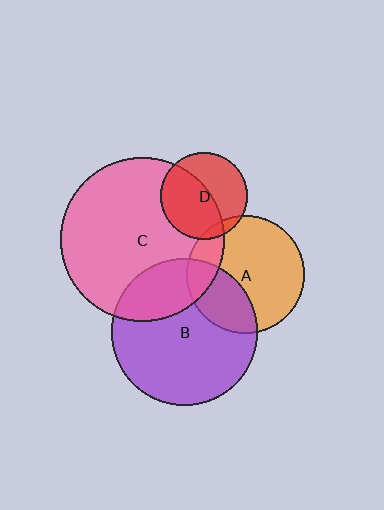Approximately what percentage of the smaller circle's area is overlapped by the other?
Approximately 20%.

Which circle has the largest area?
Circle C (pink).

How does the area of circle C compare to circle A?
Approximately 1.9 times.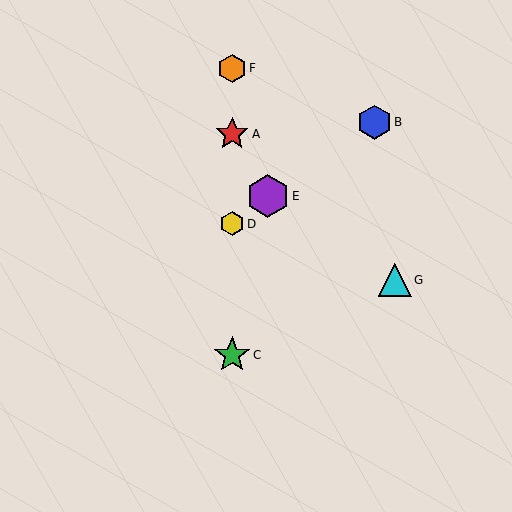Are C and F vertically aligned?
Yes, both are at x≈232.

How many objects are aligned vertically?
4 objects (A, C, D, F) are aligned vertically.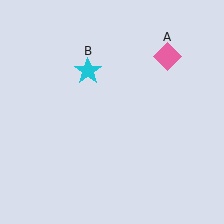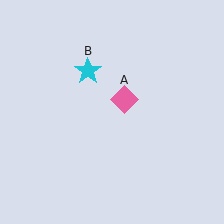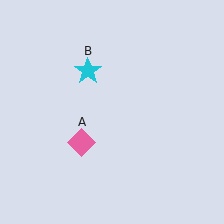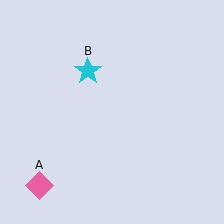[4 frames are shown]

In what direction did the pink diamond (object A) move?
The pink diamond (object A) moved down and to the left.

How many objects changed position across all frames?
1 object changed position: pink diamond (object A).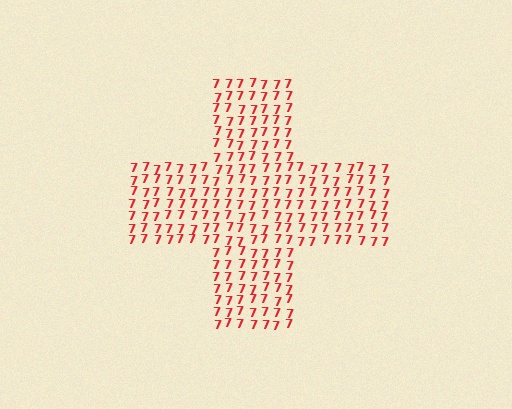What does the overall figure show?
The overall figure shows a cross.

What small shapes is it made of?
It is made of small digit 7's.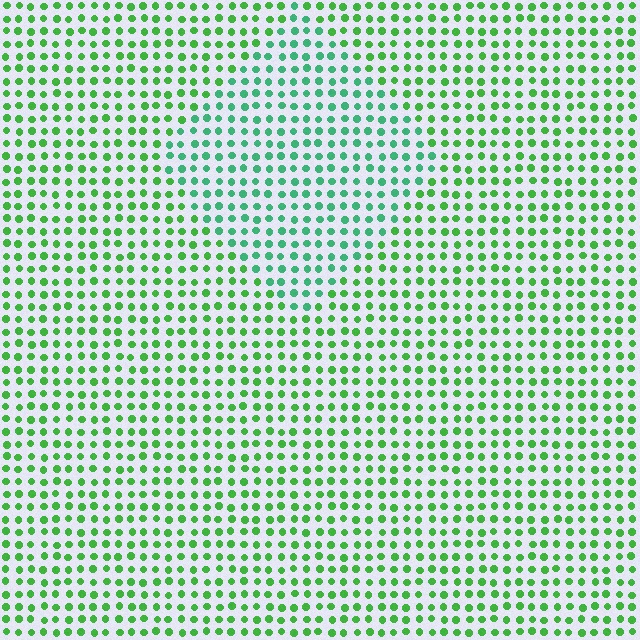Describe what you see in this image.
The image is filled with small green elements in a uniform arrangement. A diamond-shaped region is visible where the elements are tinted to a slightly different hue, forming a subtle color boundary.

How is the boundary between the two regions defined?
The boundary is defined purely by a slight shift in hue (about 31 degrees). Spacing, size, and orientation are identical on both sides.